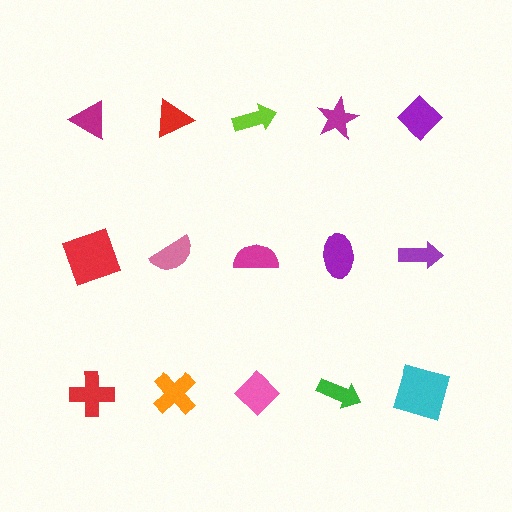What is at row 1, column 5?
A purple diamond.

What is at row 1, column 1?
A magenta triangle.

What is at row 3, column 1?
A red cross.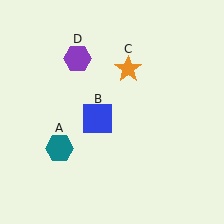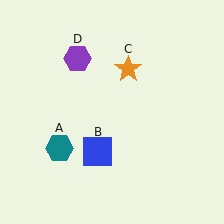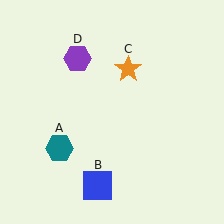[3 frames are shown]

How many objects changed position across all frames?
1 object changed position: blue square (object B).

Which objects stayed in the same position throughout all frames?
Teal hexagon (object A) and orange star (object C) and purple hexagon (object D) remained stationary.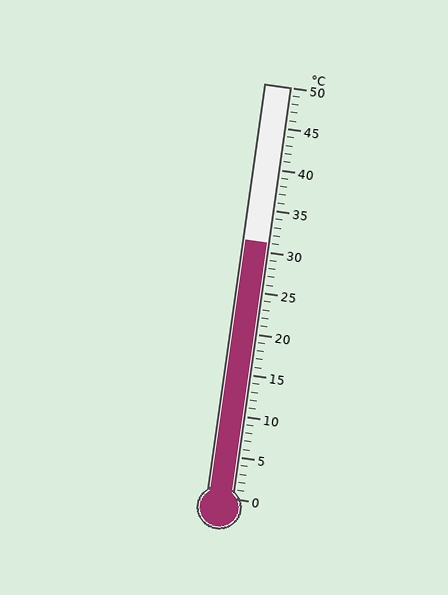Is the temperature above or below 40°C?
The temperature is below 40°C.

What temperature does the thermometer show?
The thermometer shows approximately 31°C.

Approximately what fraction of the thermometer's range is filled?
The thermometer is filled to approximately 60% of its range.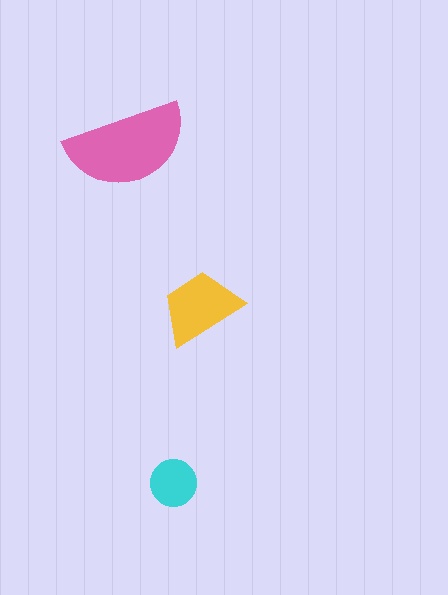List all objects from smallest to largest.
The cyan circle, the yellow trapezoid, the pink semicircle.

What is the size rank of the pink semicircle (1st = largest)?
1st.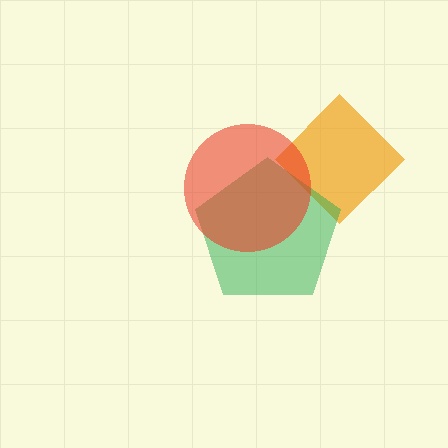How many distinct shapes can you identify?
There are 3 distinct shapes: an orange diamond, a green pentagon, a red circle.